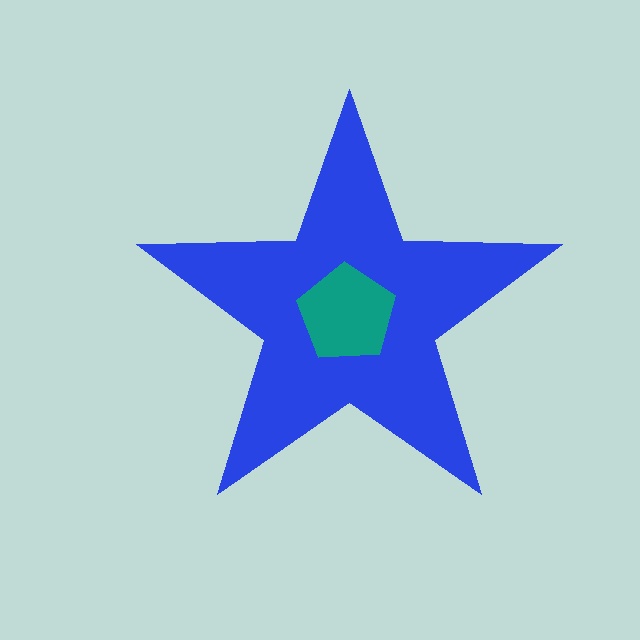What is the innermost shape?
The teal pentagon.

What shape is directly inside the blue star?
The teal pentagon.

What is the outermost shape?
The blue star.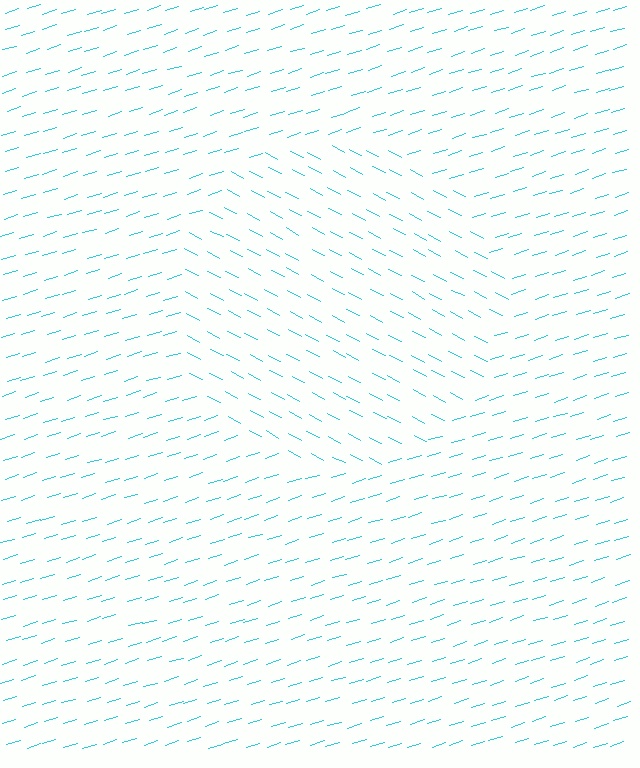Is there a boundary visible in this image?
Yes, there is a texture boundary formed by a change in line orientation.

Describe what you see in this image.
The image is filled with small cyan line segments. A circle region in the image has lines oriented differently from the surrounding lines, creating a visible texture boundary.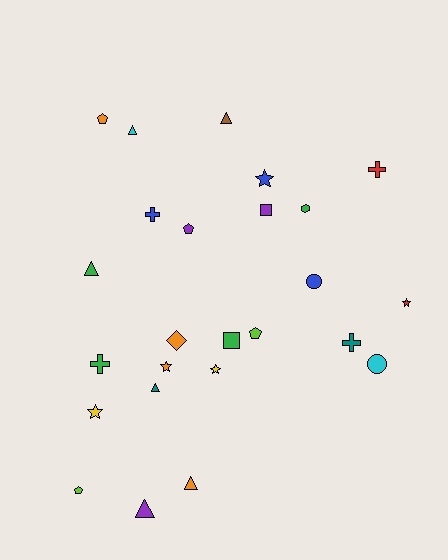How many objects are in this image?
There are 25 objects.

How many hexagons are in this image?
There is 1 hexagon.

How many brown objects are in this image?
There is 1 brown object.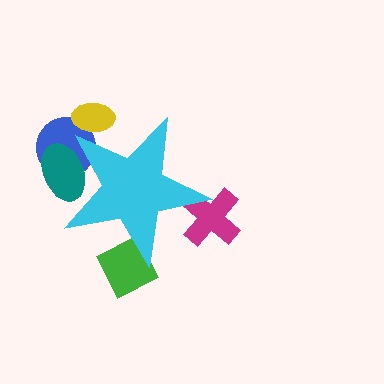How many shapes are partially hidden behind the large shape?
5 shapes are partially hidden.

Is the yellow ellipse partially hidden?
Yes, the yellow ellipse is partially hidden behind the cyan star.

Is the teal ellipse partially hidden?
Yes, the teal ellipse is partially hidden behind the cyan star.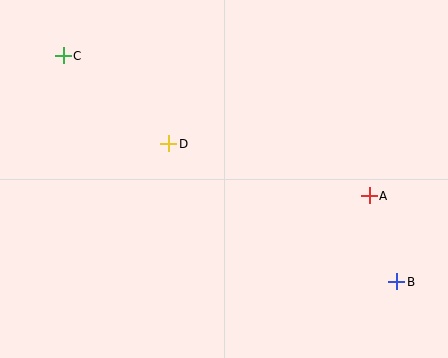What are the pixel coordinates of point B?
Point B is at (397, 282).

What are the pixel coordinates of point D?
Point D is at (169, 144).